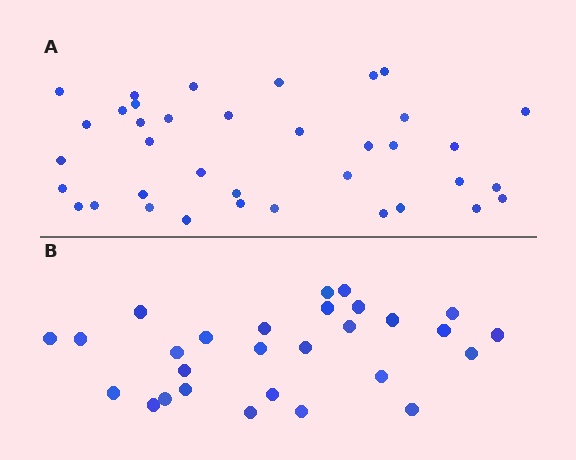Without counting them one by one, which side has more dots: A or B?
Region A (the top region) has more dots.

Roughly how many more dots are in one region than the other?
Region A has roughly 8 or so more dots than region B.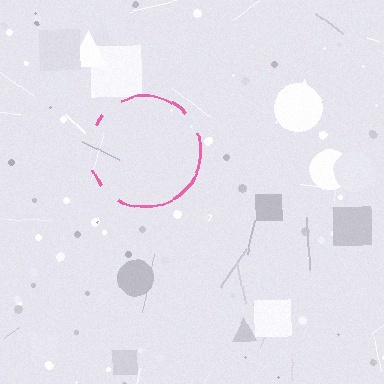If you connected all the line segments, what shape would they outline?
They would outline a circle.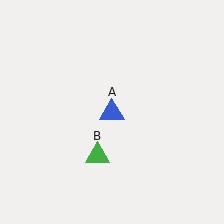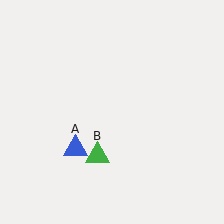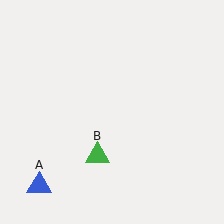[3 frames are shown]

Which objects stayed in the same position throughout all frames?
Green triangle (object B) remained stationary.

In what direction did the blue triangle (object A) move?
The blue triangle (object A) moved down and to the left.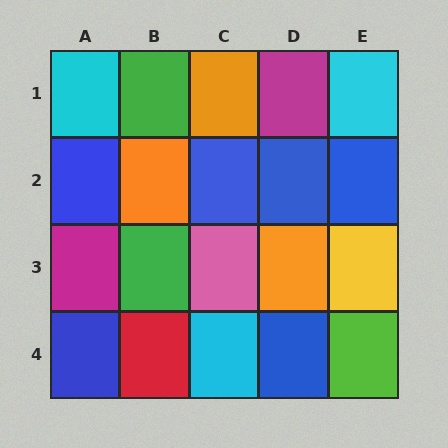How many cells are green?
2 cells are green.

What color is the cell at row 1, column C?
Orange.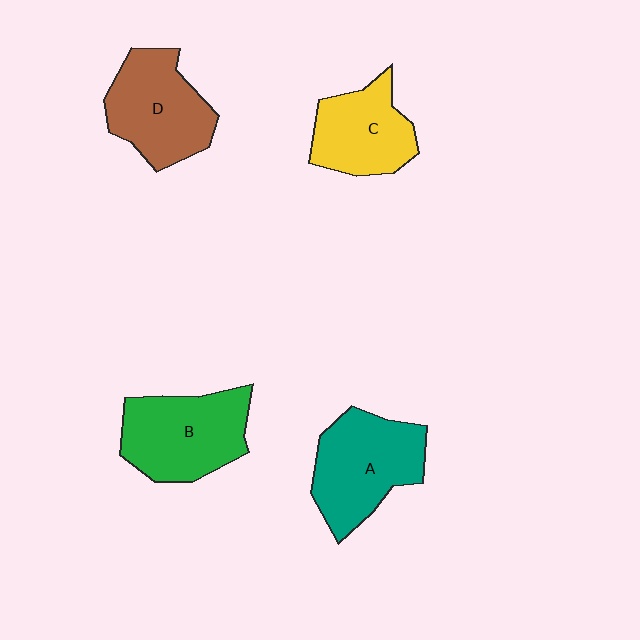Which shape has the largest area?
Shape B (green).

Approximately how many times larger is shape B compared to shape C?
Approximately 1.3 times.